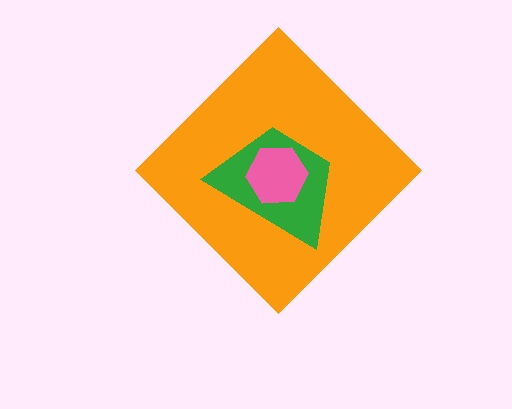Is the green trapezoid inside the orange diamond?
Yes.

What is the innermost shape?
The pink hexagon.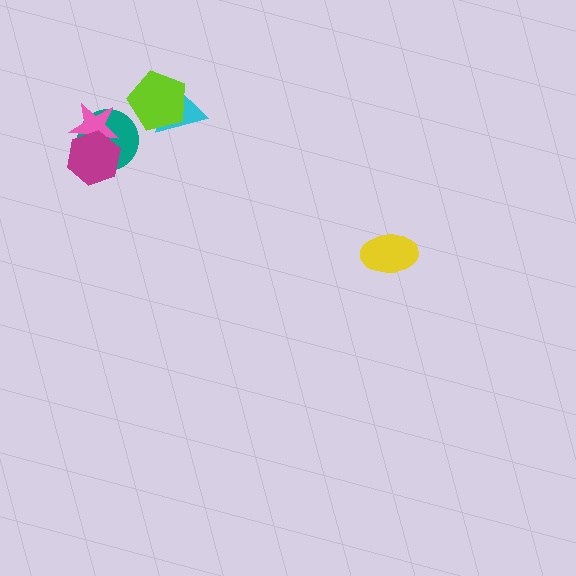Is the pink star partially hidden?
Yes, it is partially covered by another shape.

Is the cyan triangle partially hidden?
Yes, it is partially covered by another shape.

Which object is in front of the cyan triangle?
The lime pentagon is in front of the cyan triangle.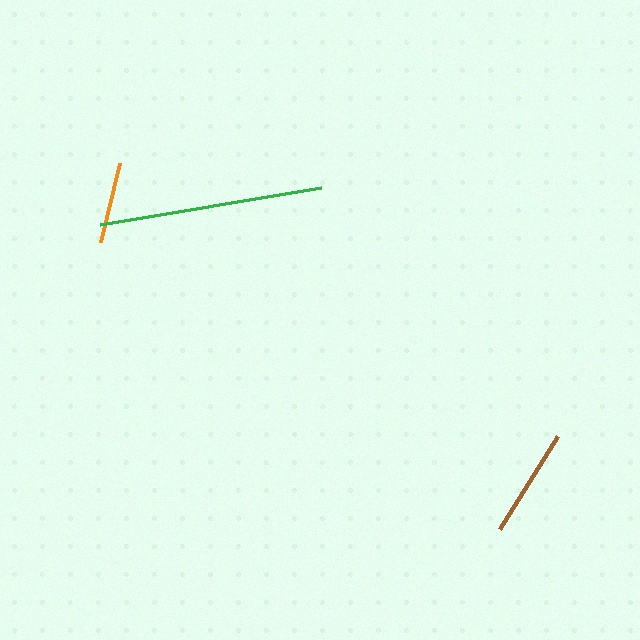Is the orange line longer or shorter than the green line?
The green line is longer than the orange line.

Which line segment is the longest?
The green line is the longest at approximately 224 pixels.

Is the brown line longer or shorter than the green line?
The green line is longer than the brown line.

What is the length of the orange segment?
The orange segment is approximately 81 pixels long.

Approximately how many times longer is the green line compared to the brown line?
The green line is approximately 2.0 times the length of the brown line.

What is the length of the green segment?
The green segment is approximately 224 pixels long.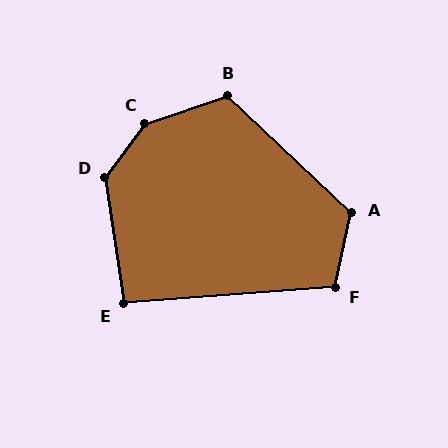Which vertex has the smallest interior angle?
E, at approximately 94 degrees.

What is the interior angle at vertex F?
Approximately 107 degrees (obtuse).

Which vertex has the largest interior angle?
C, at approximately 145 degrees.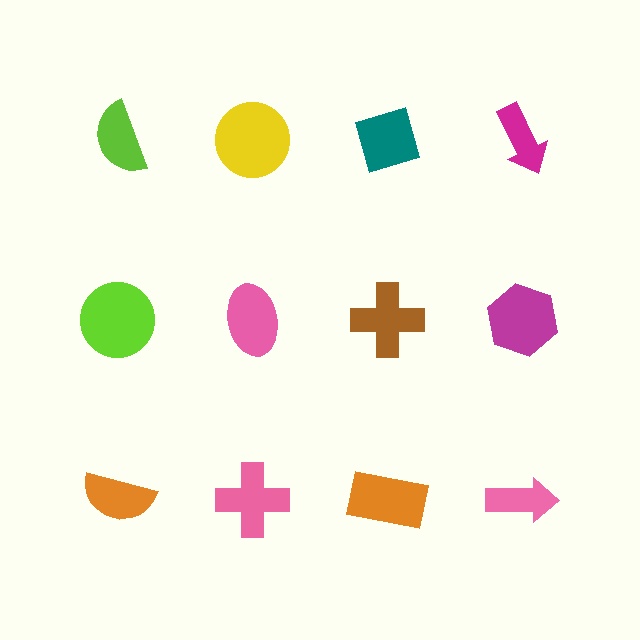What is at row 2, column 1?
A lime circle.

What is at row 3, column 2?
A pink cross.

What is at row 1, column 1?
A lime semicircle.